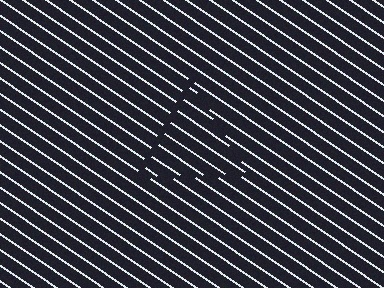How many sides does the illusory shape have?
3 sides — the line-ends trace a triangle.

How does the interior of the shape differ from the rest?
The interior of the shape contains the same grating, shifted by half a period — the contour is defined by the phase discontinuity where line-ends from the inner and outer gratings abut.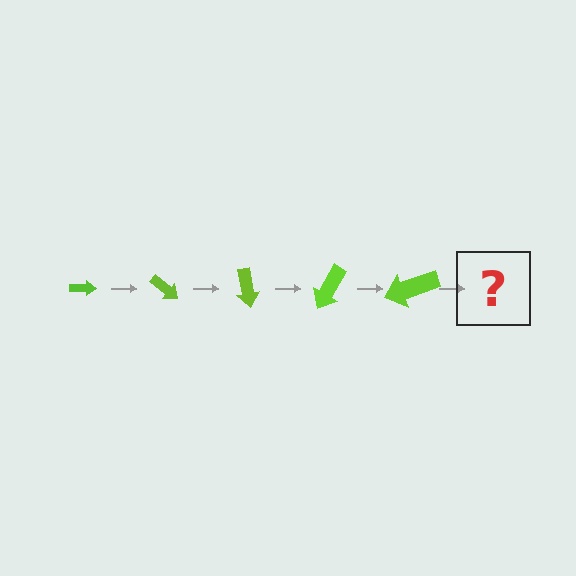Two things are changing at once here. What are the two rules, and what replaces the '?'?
The two rules are that the arrow grows larger each step and it rotates 40 degrees each step. The '?' should be an arrow, larger than the previous one and rotated 200 degrees from the start.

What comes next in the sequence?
The next element should be an arrow, larger than the previous one and rotated 200 degrees from the start.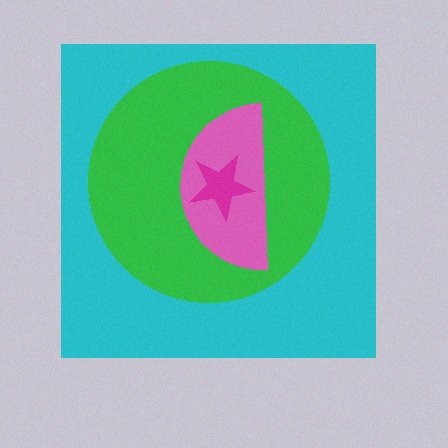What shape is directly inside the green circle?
The pink semicircle.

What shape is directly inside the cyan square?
The green circle.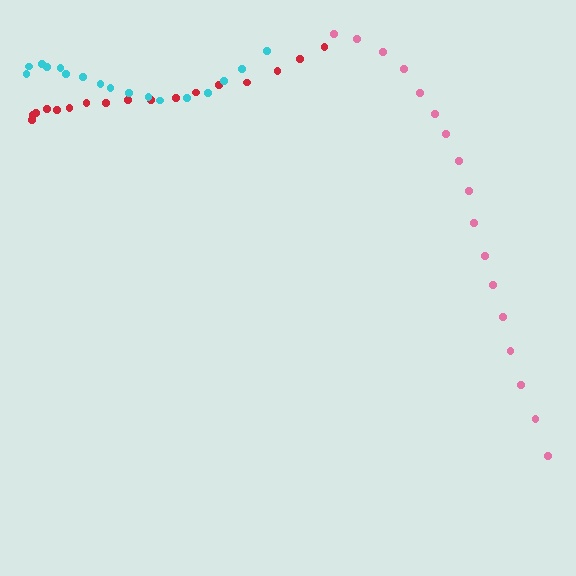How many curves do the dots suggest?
There are 3 distinct paths.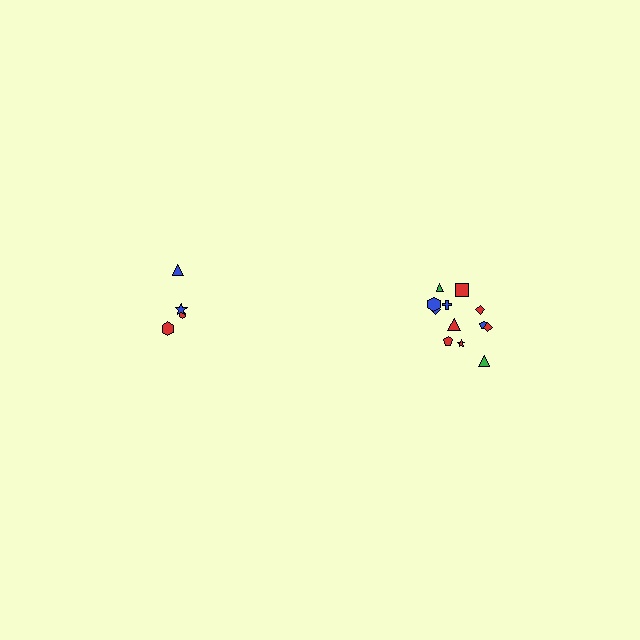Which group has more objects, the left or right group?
The right group.